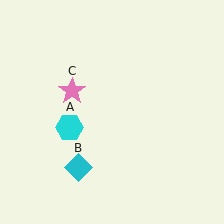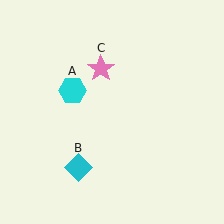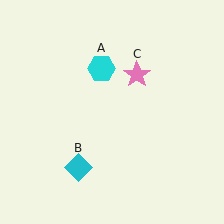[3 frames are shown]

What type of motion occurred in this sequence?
The cyan hexagon (object A), pink star (object C) rotated clockwise around the center of the scene.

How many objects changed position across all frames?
2 objects changed position: cyan hexagon (object A), pink star (object C).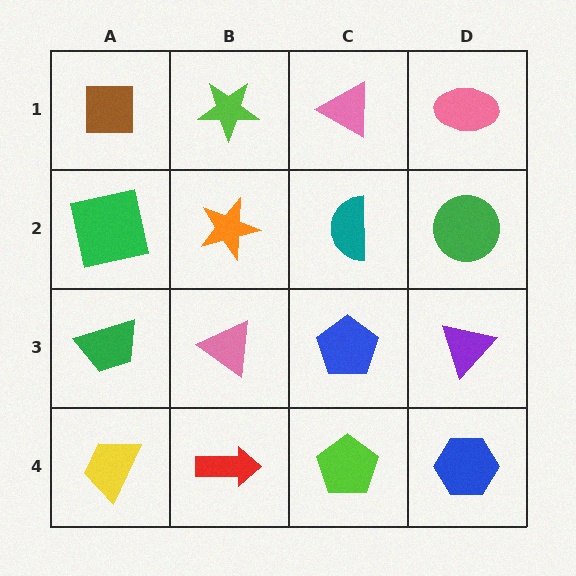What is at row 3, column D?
A purple triangle.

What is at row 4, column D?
A blue hexagon.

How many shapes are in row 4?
4 shapes.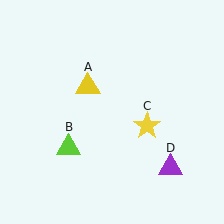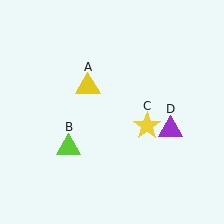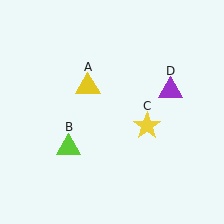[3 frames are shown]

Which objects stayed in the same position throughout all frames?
Yellow triangle (object A) and lime triangle (object B) and yellow star (object C) remained stationary.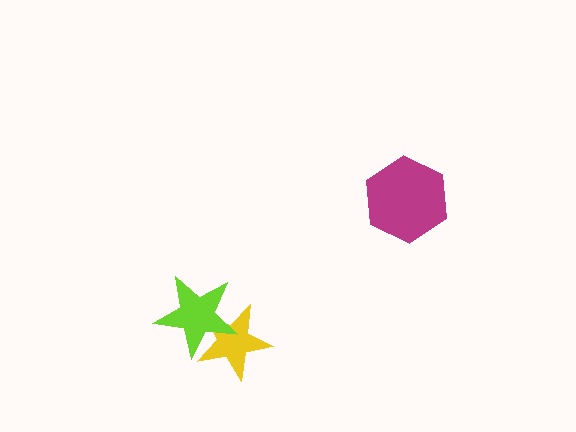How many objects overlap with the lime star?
1 object overlaps with the lime star.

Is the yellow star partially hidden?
Yes, it is partially covered by another shape.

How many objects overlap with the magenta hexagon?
0 objects overlap with the magenta hexagon.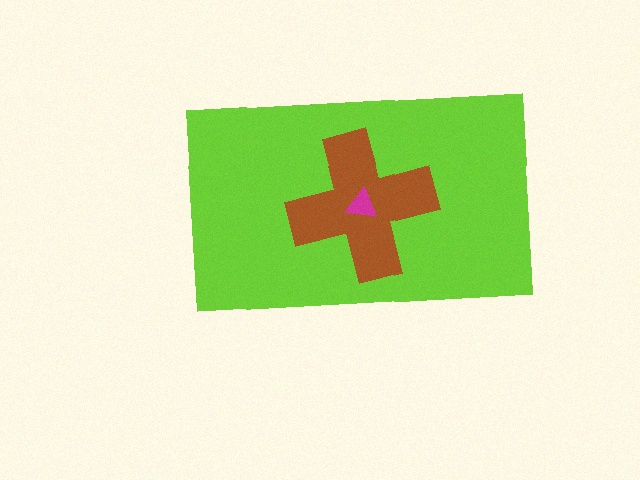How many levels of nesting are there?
3.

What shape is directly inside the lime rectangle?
The brown cross.